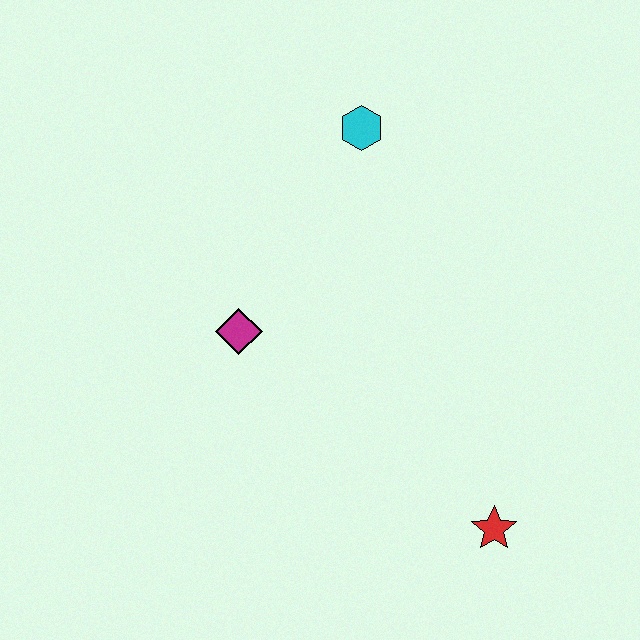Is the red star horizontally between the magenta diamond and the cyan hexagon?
No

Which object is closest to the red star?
The magenta diamond is closest to the red star.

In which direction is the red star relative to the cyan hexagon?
The red star is below the cyan hexagon.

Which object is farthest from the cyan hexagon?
The red star is farthest from the cyan hexagon.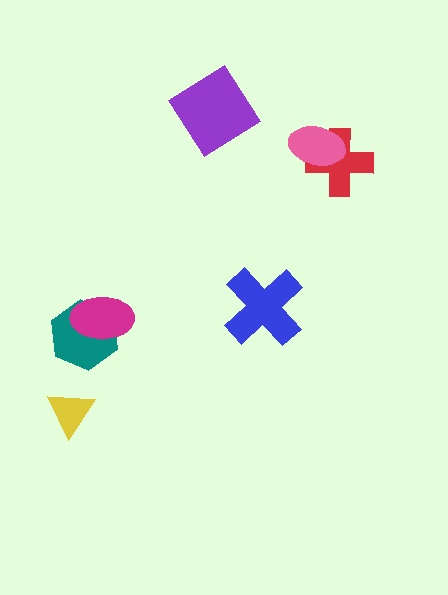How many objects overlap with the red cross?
1 object overlaps with the red cross.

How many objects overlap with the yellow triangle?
0 objects overlap with the yellow triangle.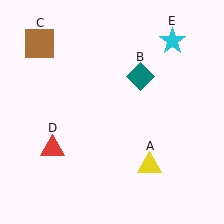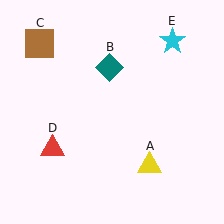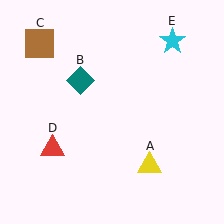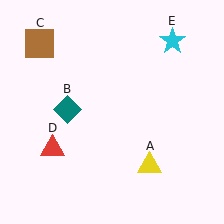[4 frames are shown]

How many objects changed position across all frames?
1 object changed position: teal diamond (object B).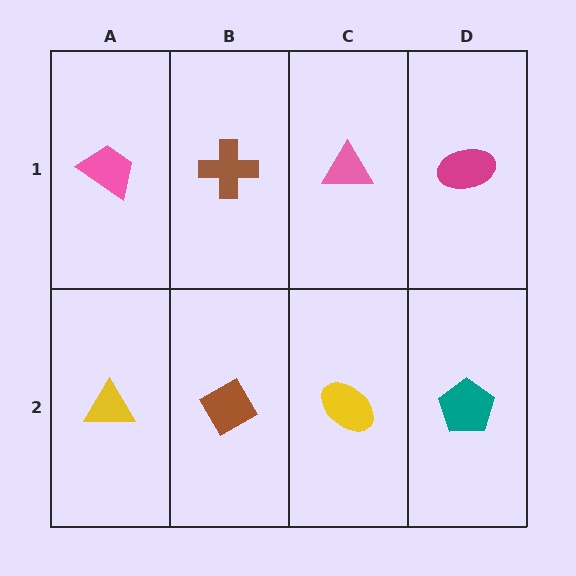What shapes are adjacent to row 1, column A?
A yellow triangle (row 2, column A), a brown cross (row 1, column B).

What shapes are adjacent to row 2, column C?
A pink triangle (row 1, column C), a brown diamond (row 2, column B), a teal pentagon (row 2, column D).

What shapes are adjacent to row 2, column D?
A magenta ellipse (row 1, column D), a yellow ellipse (row 2, column C).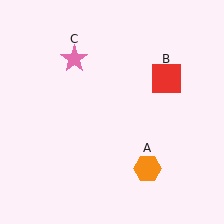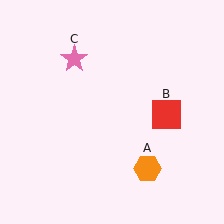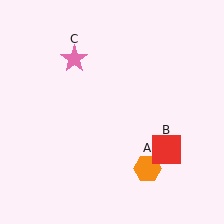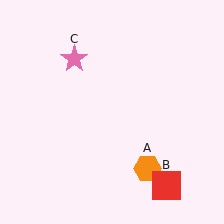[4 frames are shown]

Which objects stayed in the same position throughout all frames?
Orange hexagon (object A) and pink star (object C) remained stationary.